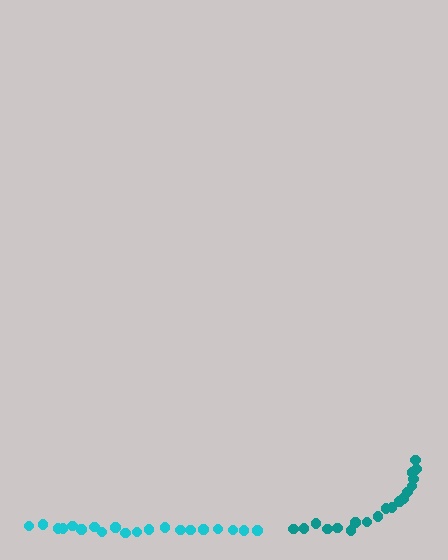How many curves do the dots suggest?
There are 2 distinct paths.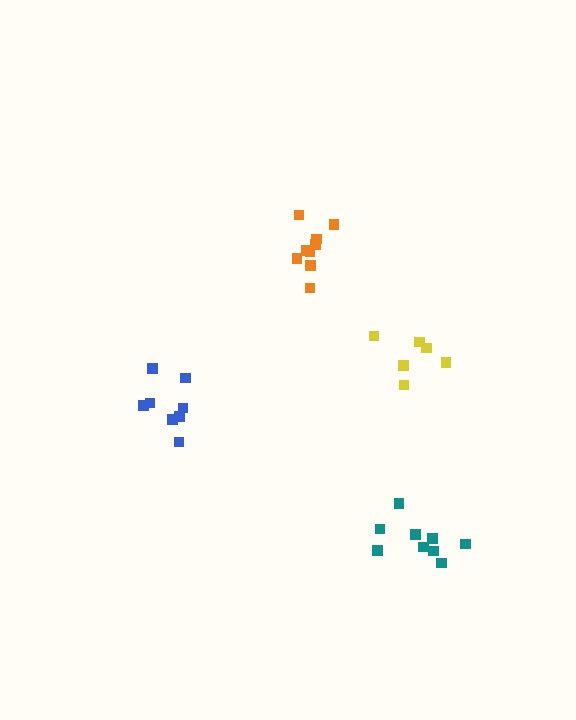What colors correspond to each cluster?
The clusters are colored: yellow, teal, blue, orange.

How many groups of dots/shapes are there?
There are 4 groups.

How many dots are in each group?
Group 1: 6 dots, Group 2: 9 dots, Group 3: 8 dots, Group 4: 9 dots (32 total).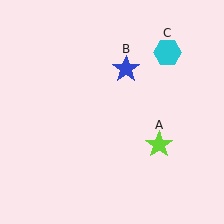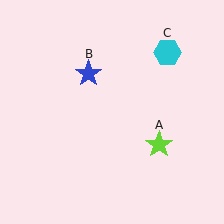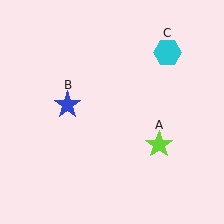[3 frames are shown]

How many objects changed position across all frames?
1 object changed position: blue star (object B).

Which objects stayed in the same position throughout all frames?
Lime star (object A) and cyan hexagon (object C) remained stationary.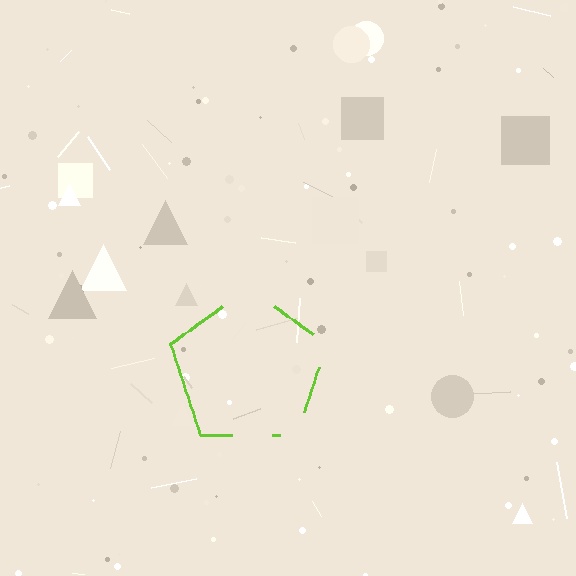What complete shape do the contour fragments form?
The contour fragments form a pentagon.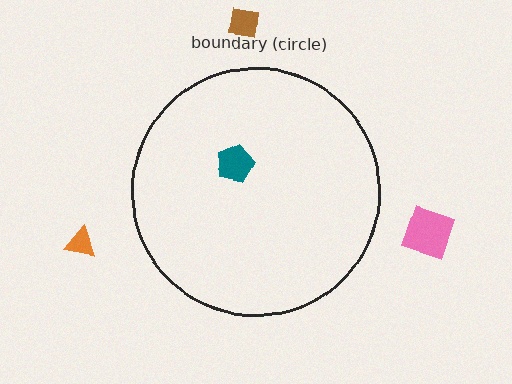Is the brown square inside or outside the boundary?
Outside.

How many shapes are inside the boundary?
1 inside, 3 outside.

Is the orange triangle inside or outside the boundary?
Outside.